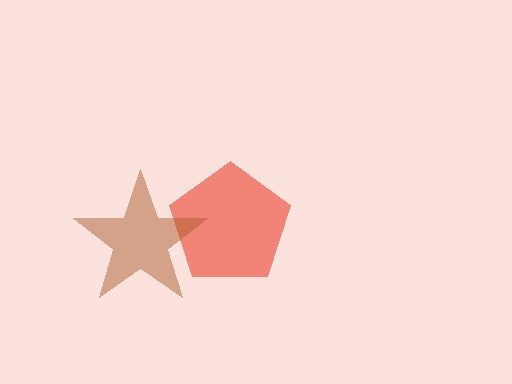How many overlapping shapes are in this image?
There are 2 overlapping shapes in the image.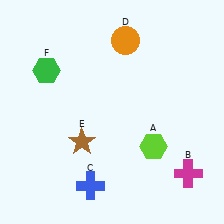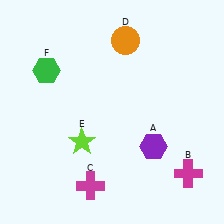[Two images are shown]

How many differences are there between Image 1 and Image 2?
There are 3 differences between the two images.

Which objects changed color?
A changed from lime to purple. C changed from blue to magenta. E changed from brown to lime.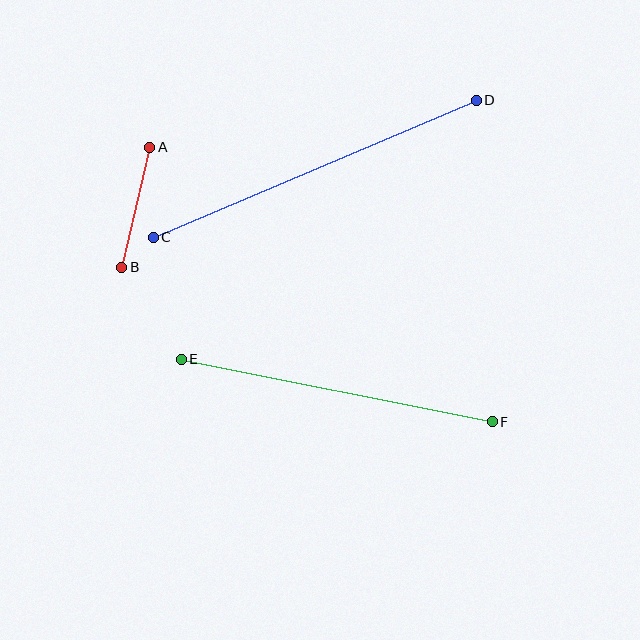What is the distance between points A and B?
The distance is approximately 124 pixels.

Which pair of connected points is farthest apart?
Points C and D are farthest apart.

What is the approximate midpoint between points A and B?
The midpoint is at approximately (136, 207) pixels.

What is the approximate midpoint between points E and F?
The midpoint is at approximately (337, 391) pixels.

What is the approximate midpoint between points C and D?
The midpoint is at approximately (315, 169) pixels.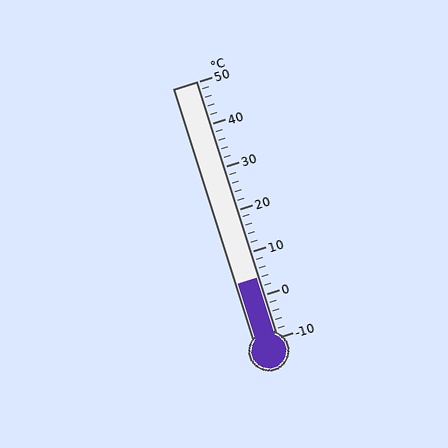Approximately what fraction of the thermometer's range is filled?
The thermometer is filled to approximately 25% of its range.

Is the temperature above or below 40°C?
The temperature is below 40°C.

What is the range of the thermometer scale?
The thermometer scale ranges from -10°C to 50°C.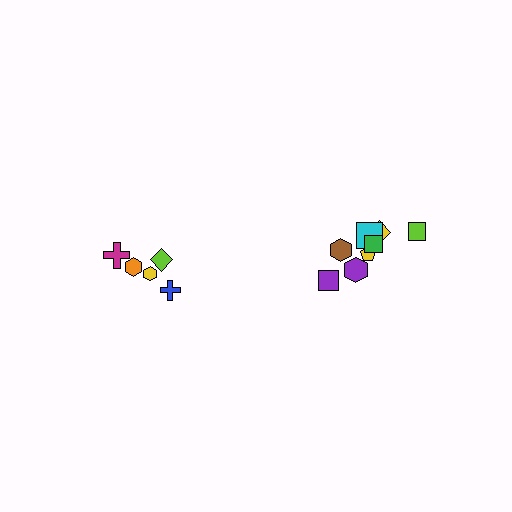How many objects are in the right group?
There are 8 objects.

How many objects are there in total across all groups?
There are 13 objects.